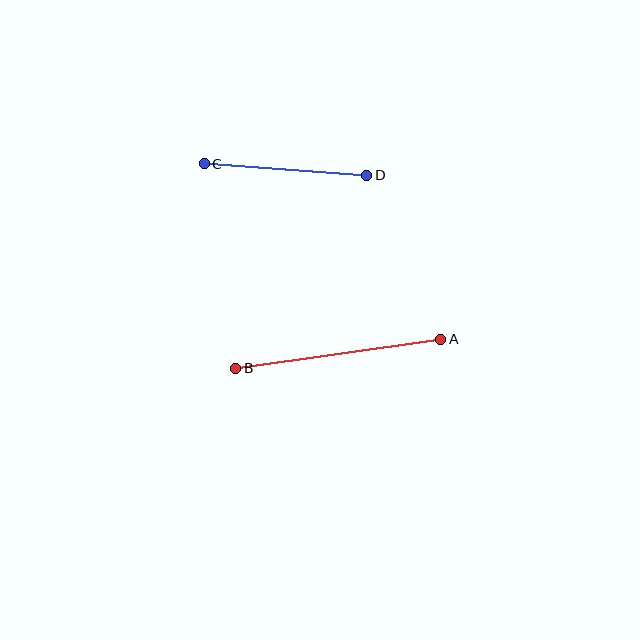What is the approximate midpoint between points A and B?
The midpoint is at approximately (338, 354) pixels.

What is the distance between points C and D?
The distance is approximately 163 pixels.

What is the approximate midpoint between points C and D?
The midpoint is at approximately (286, 169) pixels.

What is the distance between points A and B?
The distance is approximately 207 pixels.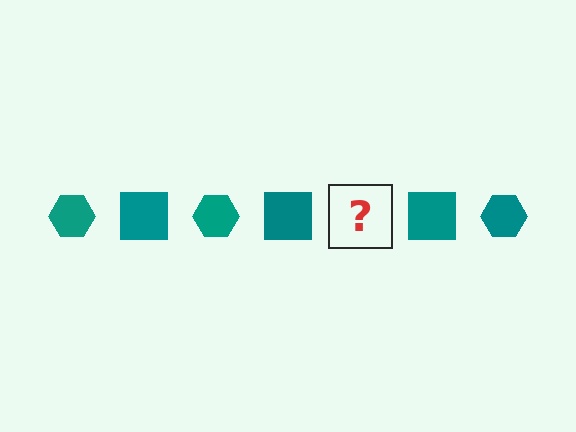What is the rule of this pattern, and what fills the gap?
The rule is that the pattern cycles through hexagon, square shapes in teal. The gap should be filled with a teal hexagon.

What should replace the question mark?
The question mark should be replaced with a teal hexagon.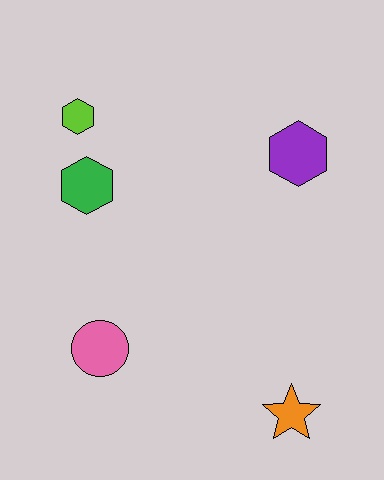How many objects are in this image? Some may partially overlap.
There are 5 objects.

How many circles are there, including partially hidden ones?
There is 1 circle.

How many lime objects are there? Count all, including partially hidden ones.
There is 1 lime object.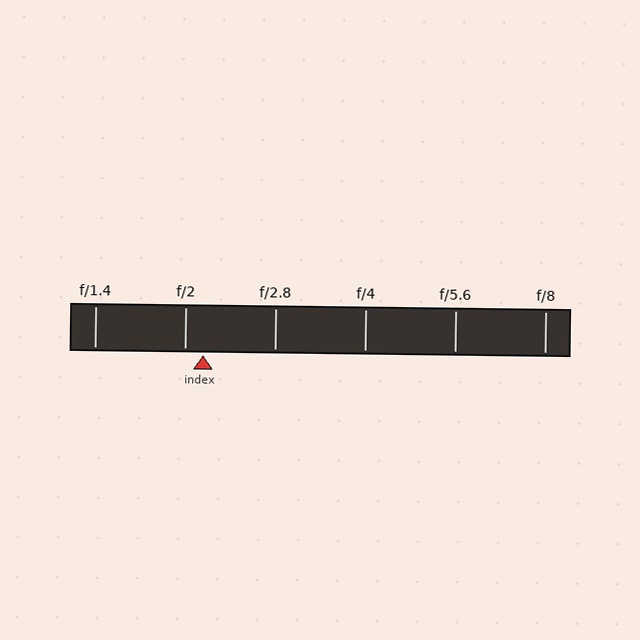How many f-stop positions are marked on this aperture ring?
There are 6 f-stop positions marked.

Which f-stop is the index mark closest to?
The index mark is closest to f/2.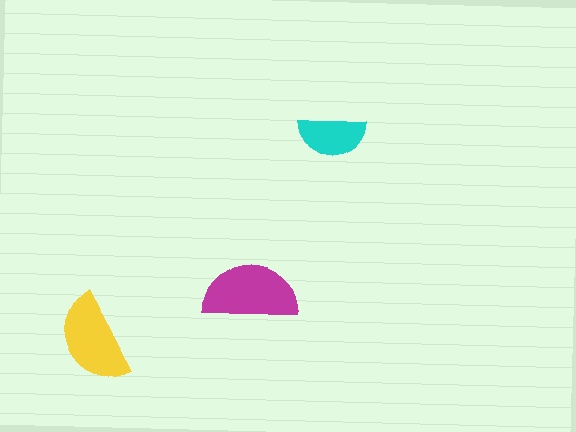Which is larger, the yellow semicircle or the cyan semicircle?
The yellow one.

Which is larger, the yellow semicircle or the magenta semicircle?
The magenta one.